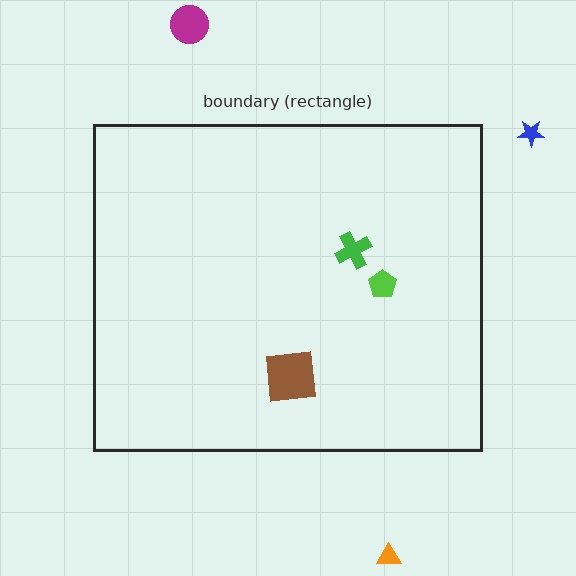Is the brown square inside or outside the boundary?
Inside.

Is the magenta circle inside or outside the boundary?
Outside.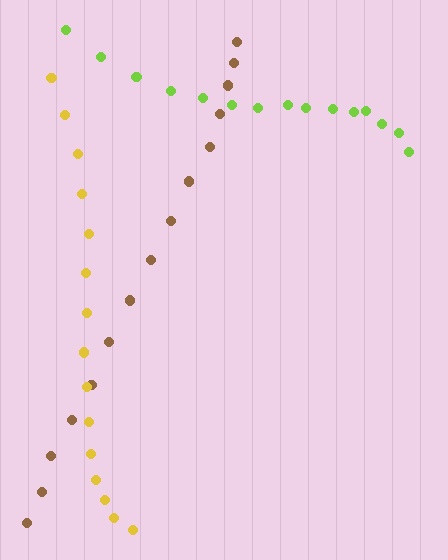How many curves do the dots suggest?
There are 3 distinct paths.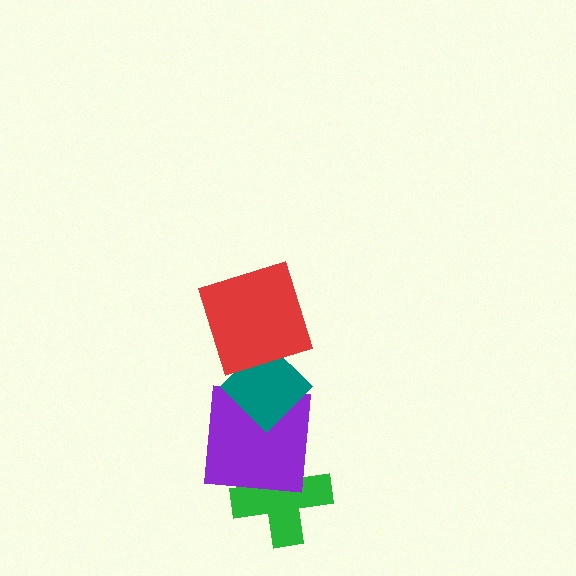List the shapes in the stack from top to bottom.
From top to bottom: the red square, the teal diamond, the purple square, the green cross.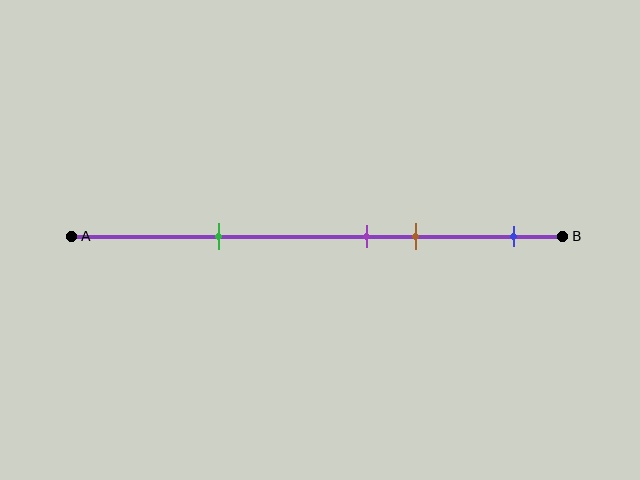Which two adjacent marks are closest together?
The purple and brown marks are the closest adjacent pair.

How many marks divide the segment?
There are 4 marks dividing the segment.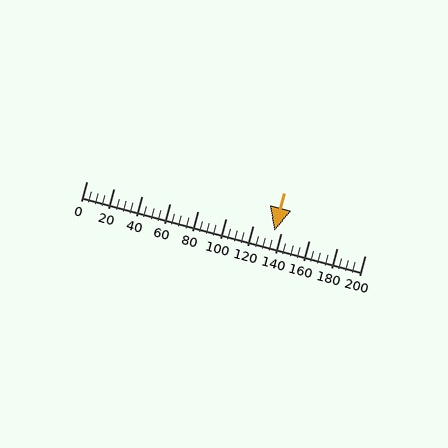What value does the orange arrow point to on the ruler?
The orange arrow points to approximately 135.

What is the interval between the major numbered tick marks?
The major tick marks are spaced 20 units apart.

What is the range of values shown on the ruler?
The ruler shows values from 0 to 200.